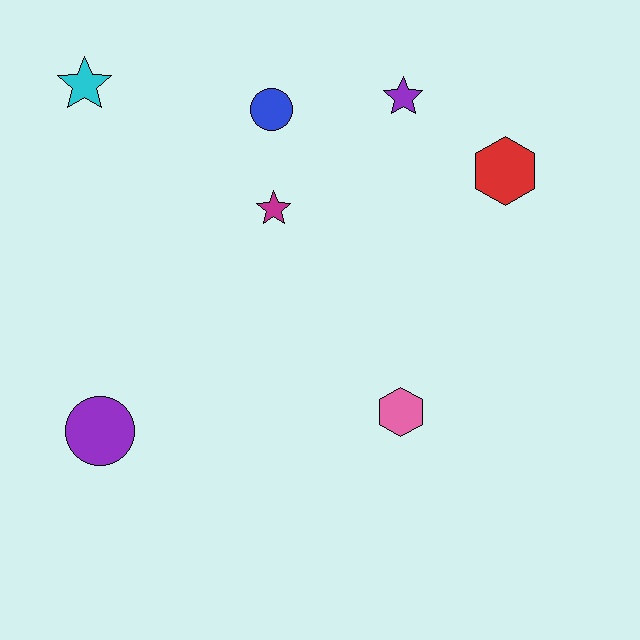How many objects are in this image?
There are 7 objects.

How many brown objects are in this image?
There are no brown objects.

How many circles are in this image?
There are 2 circles.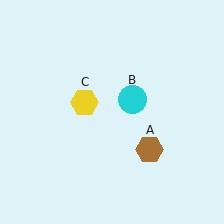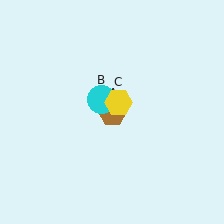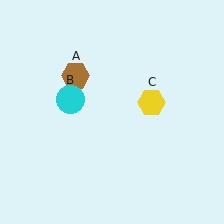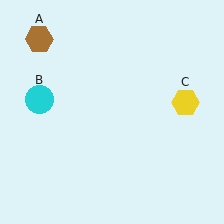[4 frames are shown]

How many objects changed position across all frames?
3 objects changed position: brown hexagon (object A), cyan circle (object B), yellow hexagon (object C).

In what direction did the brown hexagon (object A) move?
The brown hexagon (object A) moved up and to the left.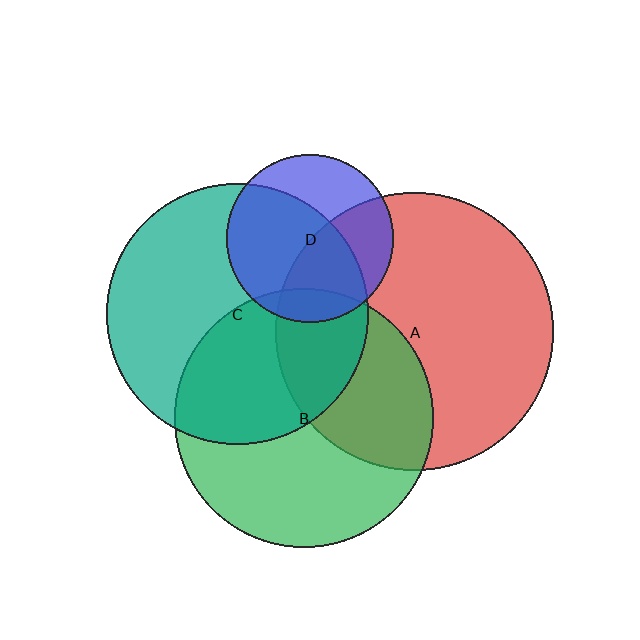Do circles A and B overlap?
Yes.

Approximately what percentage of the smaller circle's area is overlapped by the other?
Approximately 40%.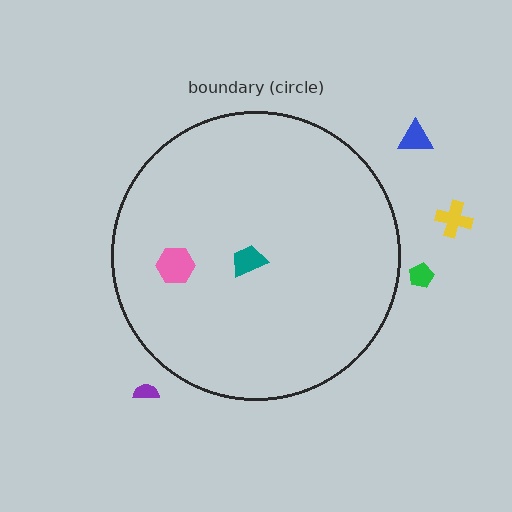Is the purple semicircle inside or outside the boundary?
Outside.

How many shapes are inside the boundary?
2 inside, 4 outside.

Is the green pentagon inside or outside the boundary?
Outside.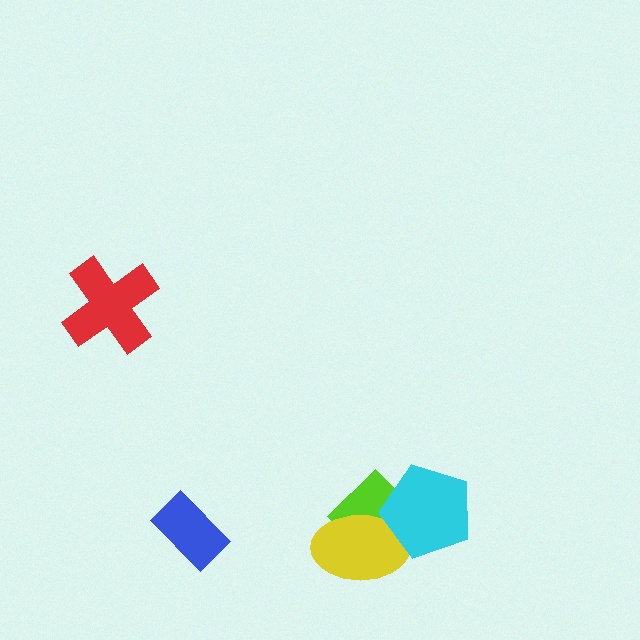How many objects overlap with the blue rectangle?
0 objects overlap with the blue rectangle.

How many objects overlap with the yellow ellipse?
2 objects overlap with the yellow ellipse.